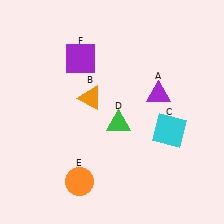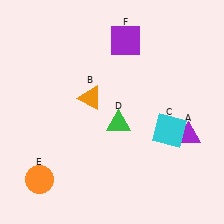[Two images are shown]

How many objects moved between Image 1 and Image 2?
3 objects moved between the two images.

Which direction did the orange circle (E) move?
The orange circle (E) moved left.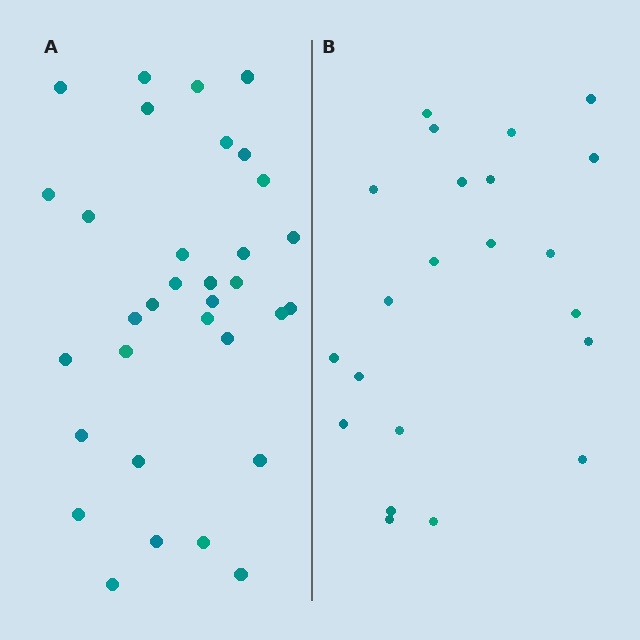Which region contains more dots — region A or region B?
Region A (the left region) has more dots.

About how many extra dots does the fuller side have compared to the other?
Region A has roughly 12 or so more dots than region B.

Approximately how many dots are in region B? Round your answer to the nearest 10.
About 20 dots. (The exact count is 22, which rounds to 20.)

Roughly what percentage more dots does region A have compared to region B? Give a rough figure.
About 50% more.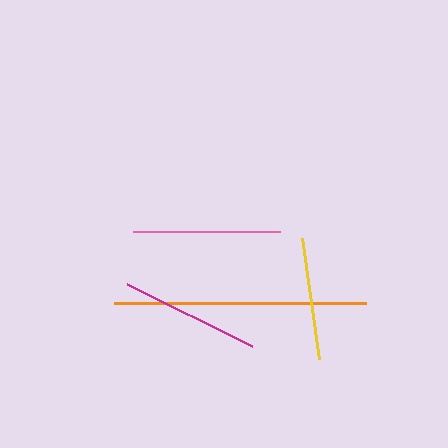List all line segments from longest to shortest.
From longest to shortest: orange, pink, magenta, yellow.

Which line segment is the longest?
The orange line is the longest at approximately 252 pixels.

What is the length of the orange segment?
The orange segment is approximately 252 pixels long.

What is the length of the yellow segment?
The yellow segment is approximately 122 pixels long.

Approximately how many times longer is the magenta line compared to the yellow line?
The magenta line is approximately 1.1 times the length of the yellow line.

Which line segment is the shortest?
The yellow line is the shortest at approximately 122 pixels.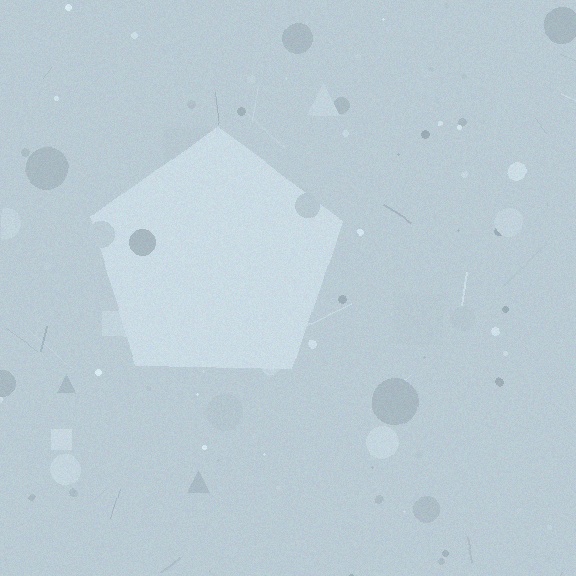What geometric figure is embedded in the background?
A pentagon is embedded in the background.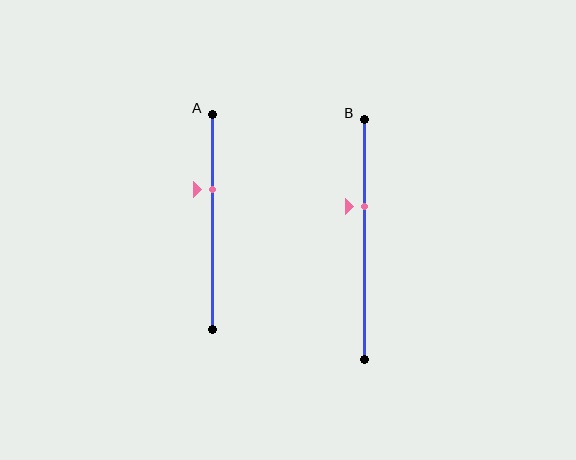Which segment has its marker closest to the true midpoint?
Segment B has its marker closest to the true midpoint.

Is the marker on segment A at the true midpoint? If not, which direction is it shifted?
No, the marker on segment A is shifted upward by about 15% of the segment length.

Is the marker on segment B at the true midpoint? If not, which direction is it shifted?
No, the marker on segment B is shifted upward by about 14% of the segment length.